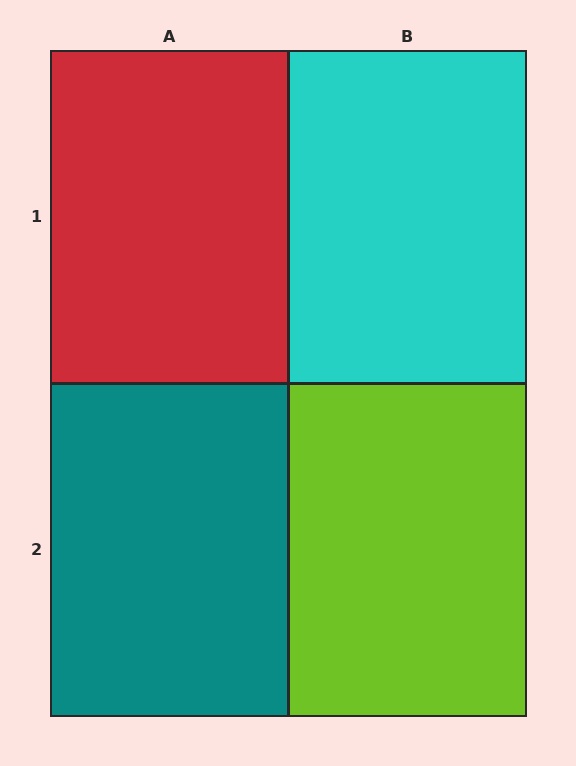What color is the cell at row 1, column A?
Red.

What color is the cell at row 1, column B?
Cyan.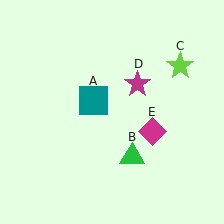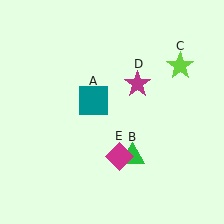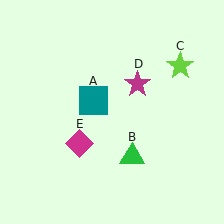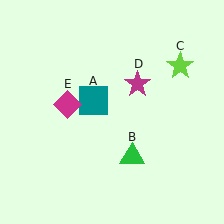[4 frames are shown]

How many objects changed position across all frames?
1 object changed position: magenta diamond (object E).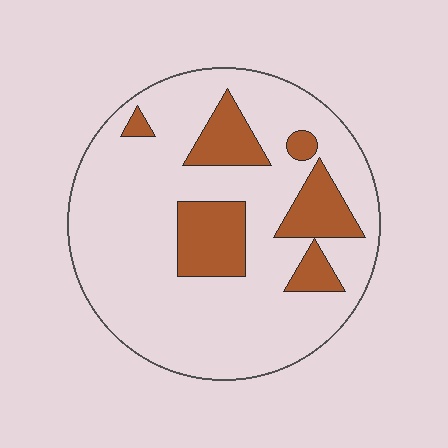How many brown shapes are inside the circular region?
6.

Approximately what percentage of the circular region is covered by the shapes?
Approximately 20%.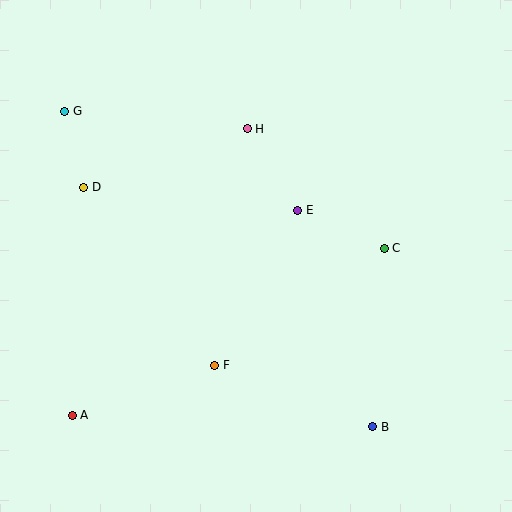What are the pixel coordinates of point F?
Point F is at (215, 365).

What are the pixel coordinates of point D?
Point D is at (84, 187).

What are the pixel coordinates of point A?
Point A is at (72, 415).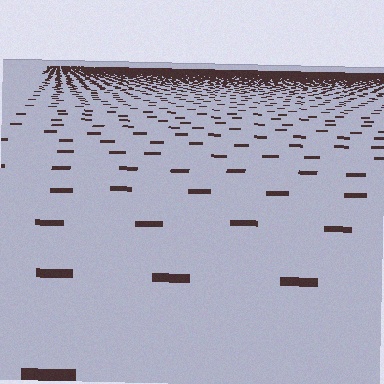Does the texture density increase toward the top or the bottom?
Density increases toward the top.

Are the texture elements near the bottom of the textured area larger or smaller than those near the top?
Larger. Near the bottom, elements are closer to the viewer and appear at a bigger on-screen size.